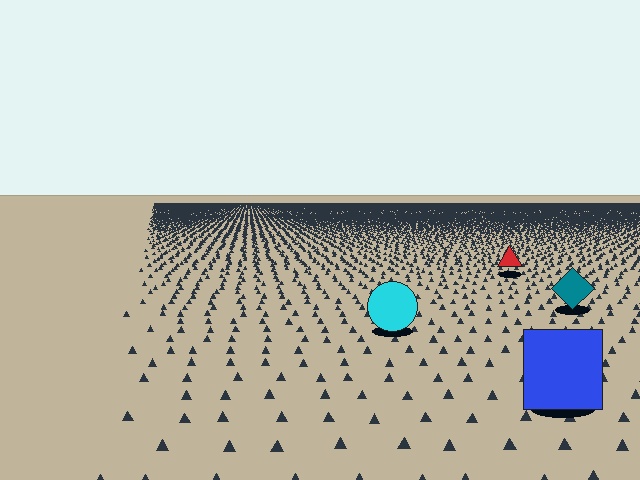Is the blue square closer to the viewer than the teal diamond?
Yes. The blue square is closer — you can tell from the texture gradient: the ground texture is coarser near it.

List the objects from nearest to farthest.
From nearest to farthest: the blue square, the cyan circle, the teal diamond, the red triangle.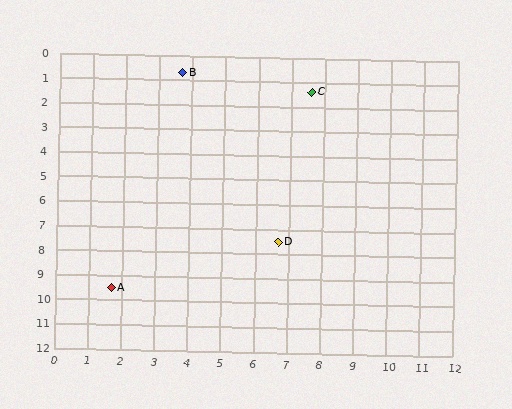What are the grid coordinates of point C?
Point C is at approximately (7.6, 1.4).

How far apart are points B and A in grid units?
Points B and A are about 9.0 grid units apart.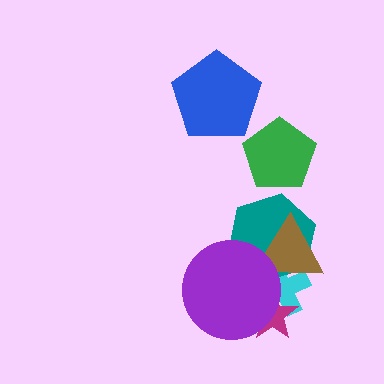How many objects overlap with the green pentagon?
0 objects overlap with the green pentagon.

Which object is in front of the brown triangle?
The purple circle is in front of the brown triangle.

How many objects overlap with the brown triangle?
3 objects overlap with the brown triangle.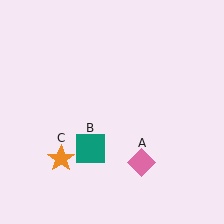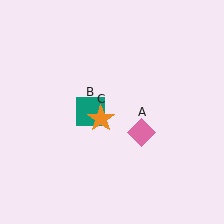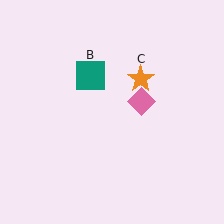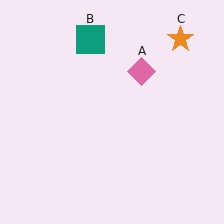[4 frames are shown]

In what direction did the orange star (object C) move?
The orange star (object C) moved up and to the right.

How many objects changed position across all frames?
3 objects changed position: pink diamond (object A), teal square (object B), orange star (object C).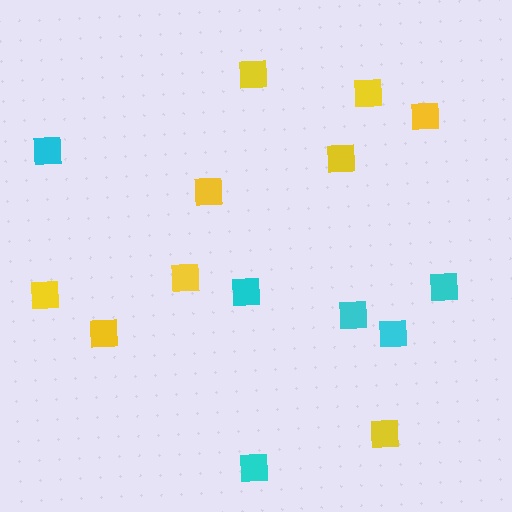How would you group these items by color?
There are 2 groups: one group of yellow squares (9) and one group of cyan squares (6).